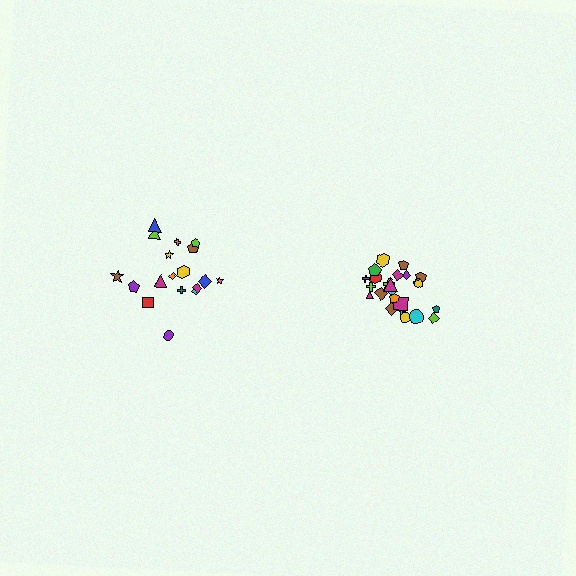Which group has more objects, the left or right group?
The right group.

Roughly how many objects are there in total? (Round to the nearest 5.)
Roughly 45 objects in total.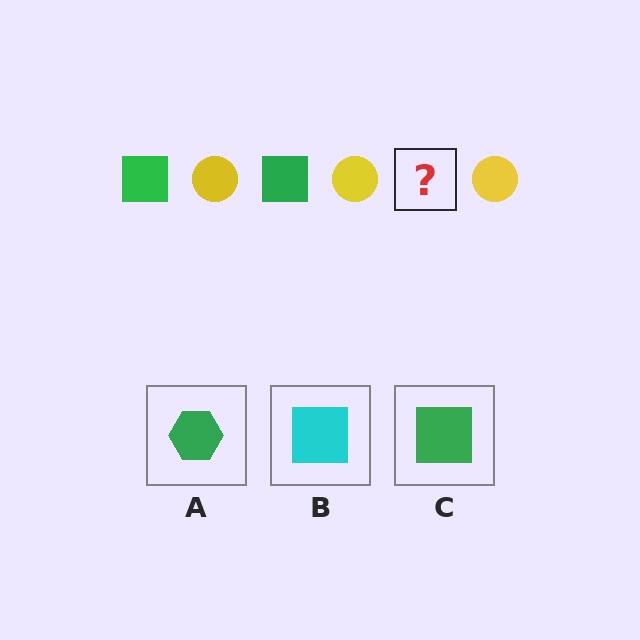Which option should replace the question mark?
Option C.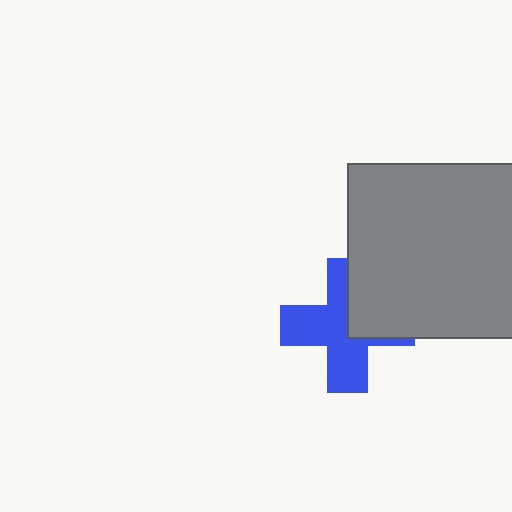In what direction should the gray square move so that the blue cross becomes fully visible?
The gray square should move toward the upper-right. That is the shortest direction to clear the overlap and leave the blue cross fully visible.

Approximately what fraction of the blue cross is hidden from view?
Roughly 35% of the blue cross is hidden behind the gray square.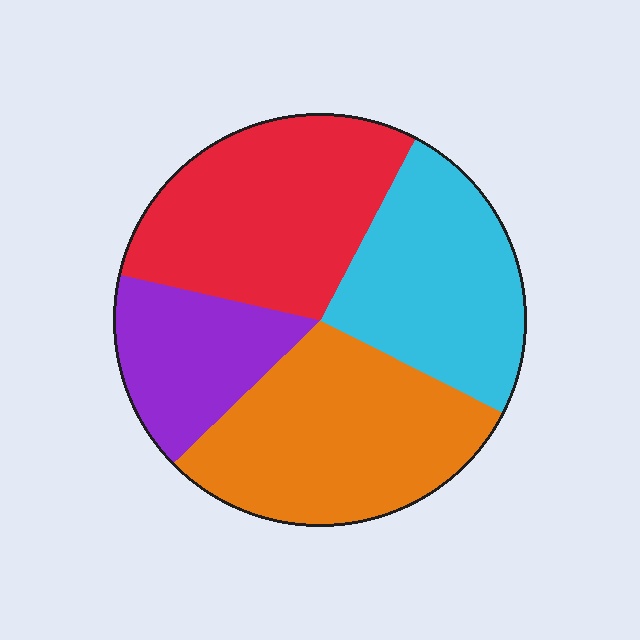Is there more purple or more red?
Red.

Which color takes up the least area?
Purple, at roughly 15%.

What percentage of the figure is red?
Red covers about 30% of the figure.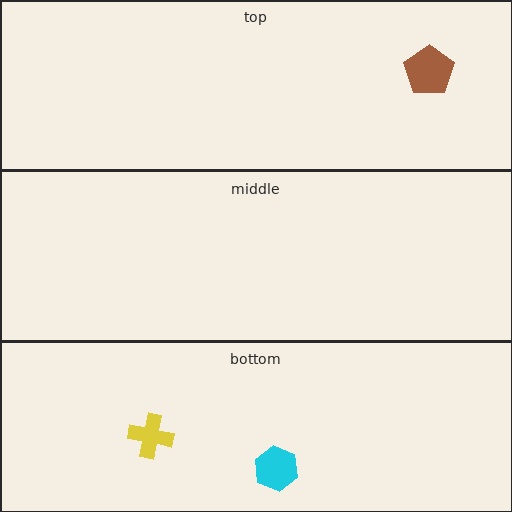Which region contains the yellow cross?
The bottom region.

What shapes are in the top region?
The brown pentagon.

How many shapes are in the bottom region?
2.